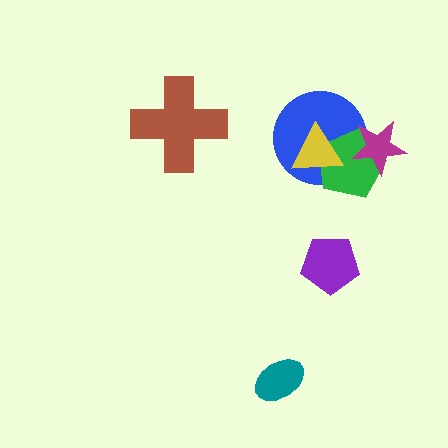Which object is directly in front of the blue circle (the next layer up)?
The green pentagon is directly in front of the blue circle.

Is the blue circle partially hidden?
Yes, it is partially covered by another shape.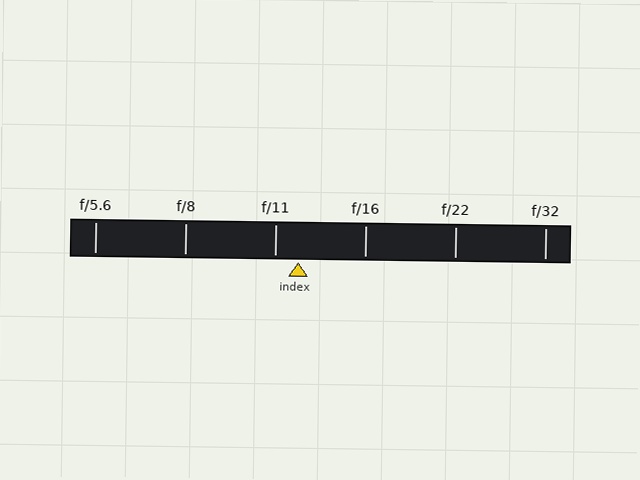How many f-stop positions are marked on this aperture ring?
There are 6 f-stop positions marked.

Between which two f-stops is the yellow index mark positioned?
The index mark is between f/11 and f/16.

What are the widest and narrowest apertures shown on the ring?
The widest aperture shown is f/5.6 and the narrowest is f/32.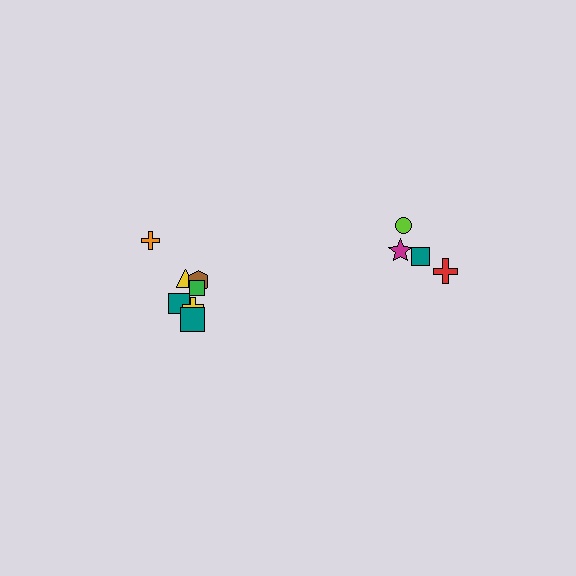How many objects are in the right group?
There are 4 objects.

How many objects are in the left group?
There are 7 objects.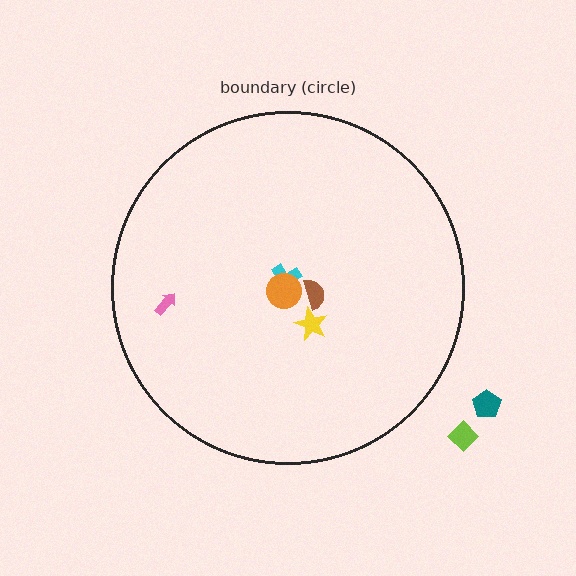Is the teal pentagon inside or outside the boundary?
Outside.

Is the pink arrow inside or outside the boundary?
Inside.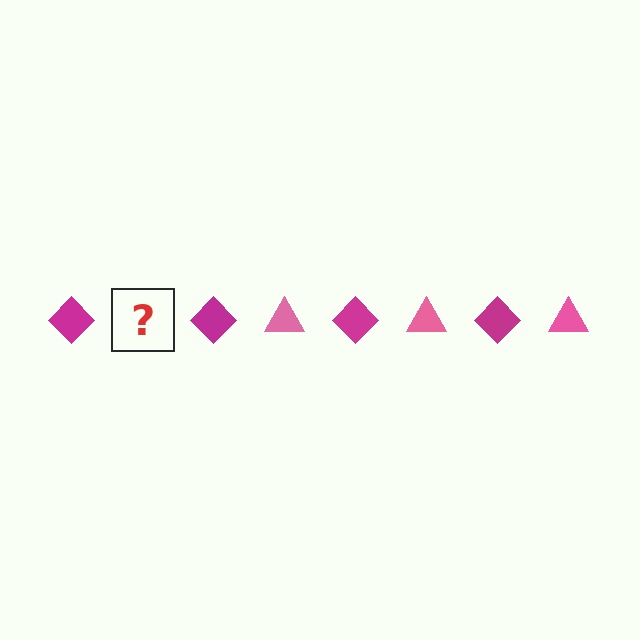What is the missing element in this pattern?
The missing element is a pink triangle.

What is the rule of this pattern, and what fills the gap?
The rule is that the pattern alternates between magenta diamond and pink triangle. The gap should be filled with a pink triangle.